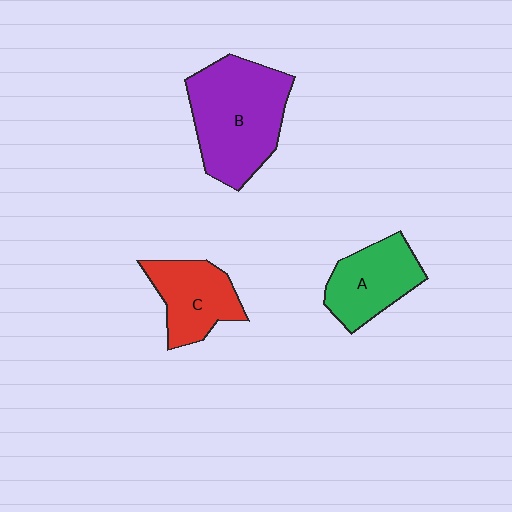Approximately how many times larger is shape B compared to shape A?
Approximately 1.6 times.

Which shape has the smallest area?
Shape C (red).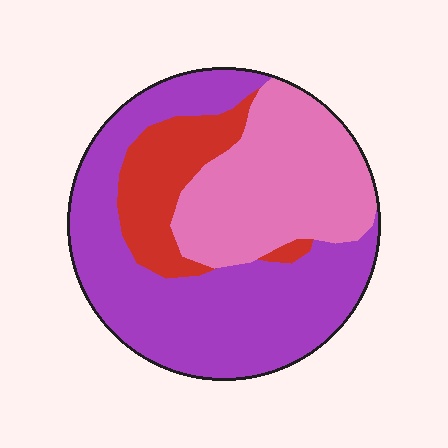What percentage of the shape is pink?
Pink covers 32% of the shape.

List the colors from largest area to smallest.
From largest to smallest: purple, pink, red.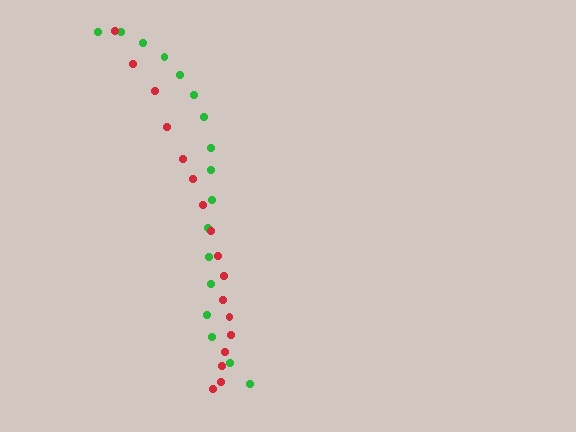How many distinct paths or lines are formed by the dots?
There are 2 distinct paths.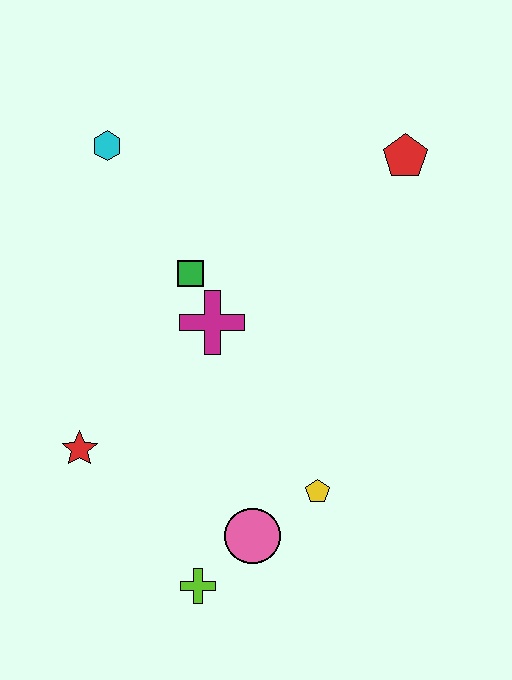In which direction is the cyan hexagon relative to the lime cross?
The cyan hexagon is above the lime cross.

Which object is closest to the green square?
The magenta cross is closest to the green square.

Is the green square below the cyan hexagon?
Yes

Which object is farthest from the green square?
The lime cross is farthest from the green square.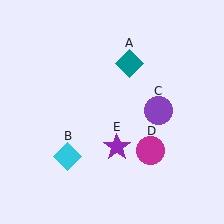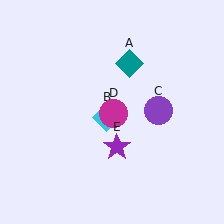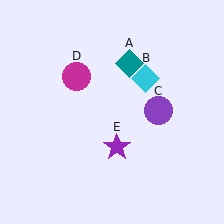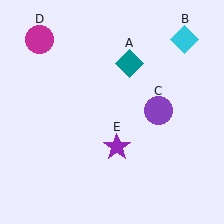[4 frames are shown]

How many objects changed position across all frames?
2 objects changed position: cyan diamond (object B), magenta circle (object D).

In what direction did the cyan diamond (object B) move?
The cyan diamond (object B) moved up and to the right.